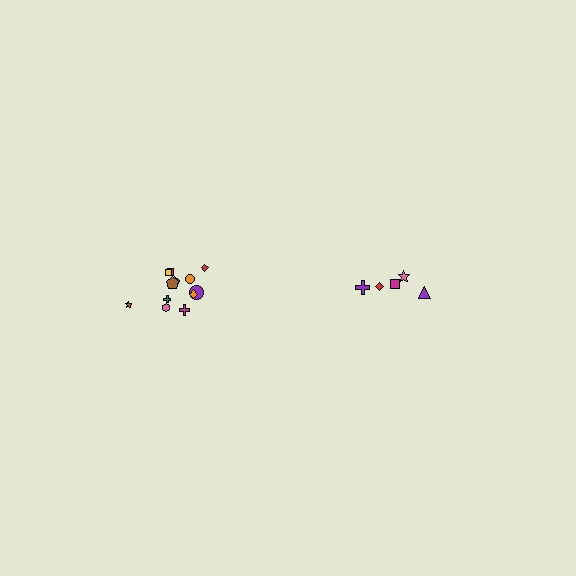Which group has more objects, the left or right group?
The left group.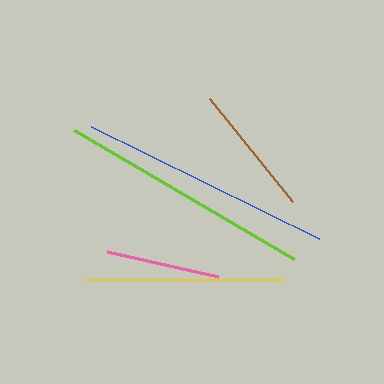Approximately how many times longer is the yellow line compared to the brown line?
The yellow line is approximately 1.5 times the length of the brown line.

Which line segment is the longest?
The lime line is the longest at approximately 255 pixels.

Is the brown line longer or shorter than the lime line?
The lime line is longer than the brown line.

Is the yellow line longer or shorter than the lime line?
The lime line is longer than the yellow line.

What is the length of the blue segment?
The blue segment is approximately 254 pixels long.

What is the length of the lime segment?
The lime segment is approximately 255 pixels long.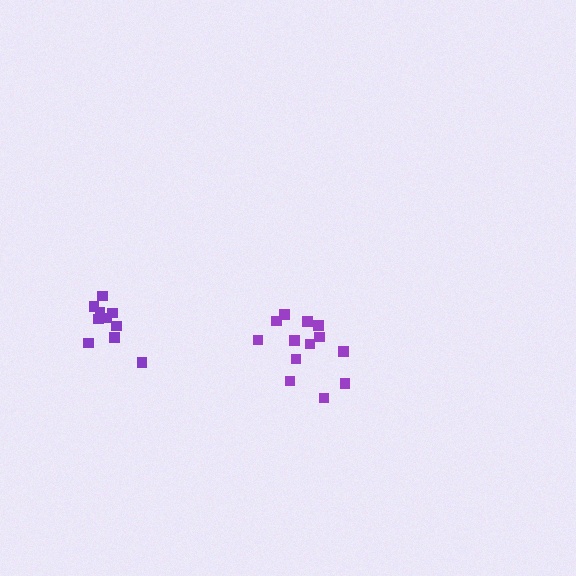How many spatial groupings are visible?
There are 2 spatial groupings.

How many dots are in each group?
Group 1: 13 dots, Group 2: 10 dots (23 total).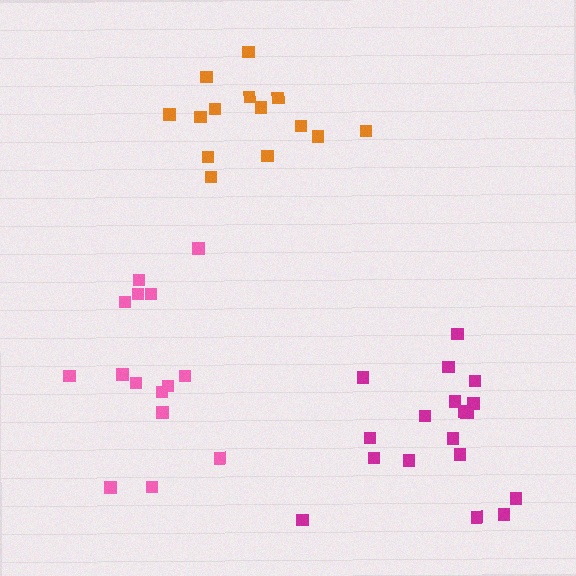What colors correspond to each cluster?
The clusters are colored: magenta, pink, orange.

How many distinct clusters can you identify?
There are 3 distinct clusters.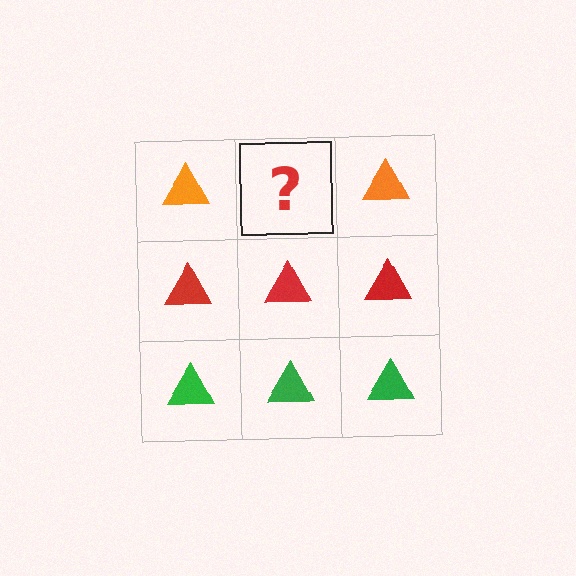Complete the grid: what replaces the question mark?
The question mark should be replaced with an orange triangle.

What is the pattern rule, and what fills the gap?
The rule is that each row has a consistent color. The gap should be filled with an orange triangle.